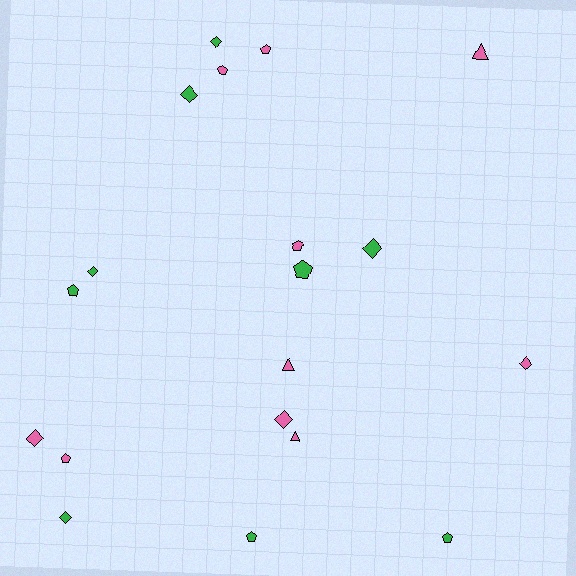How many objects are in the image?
There are 19 objects.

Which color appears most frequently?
Pink, with 10 objects.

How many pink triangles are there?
There are 3 pink triangles.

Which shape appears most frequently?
Diamond, with 8 objects.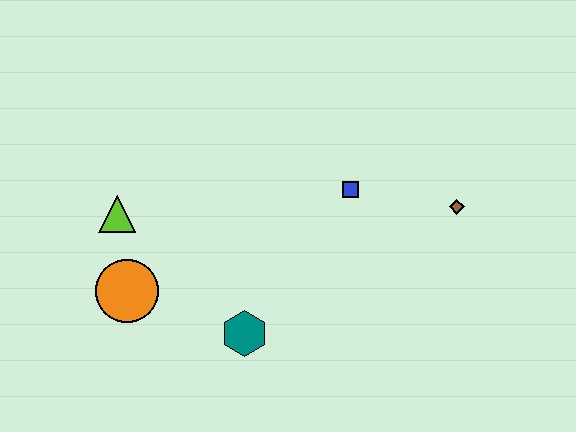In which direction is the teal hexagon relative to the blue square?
The teal hexagon is below the blue square.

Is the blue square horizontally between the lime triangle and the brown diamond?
Yes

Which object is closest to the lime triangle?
The orange circle is closest to the lime triangle.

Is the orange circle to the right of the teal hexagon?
No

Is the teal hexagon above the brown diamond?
No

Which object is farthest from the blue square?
The orange circle is farthest from the blue square.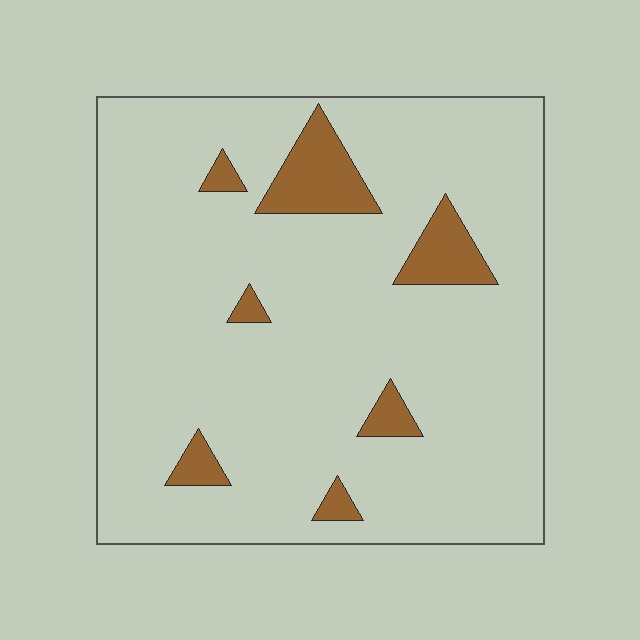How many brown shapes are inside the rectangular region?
7.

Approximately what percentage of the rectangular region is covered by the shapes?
Approximately 10%.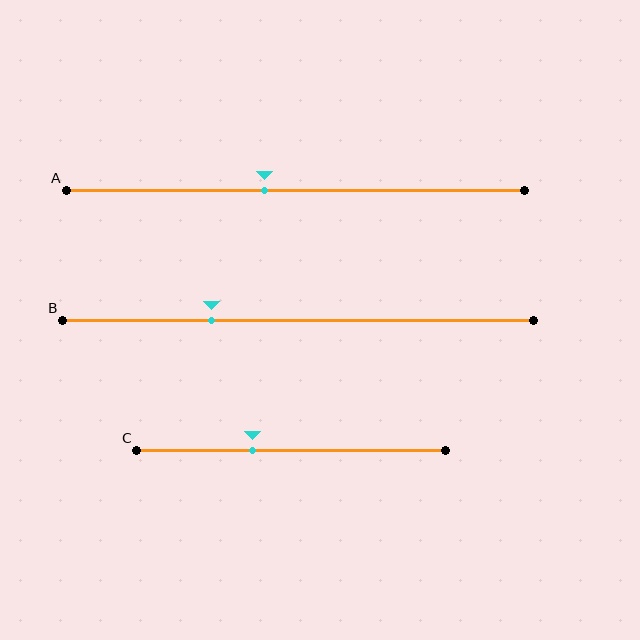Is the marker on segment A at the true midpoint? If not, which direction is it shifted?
No, the marker on segment A is shifted to the left by about 7% of the segment length.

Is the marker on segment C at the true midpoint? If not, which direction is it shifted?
No, the marker on segment C is shifted to the left by about 12% of the segment length.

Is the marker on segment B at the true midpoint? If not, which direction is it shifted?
No, the marker on segment B is shifted to the left by about 18% of the segment length.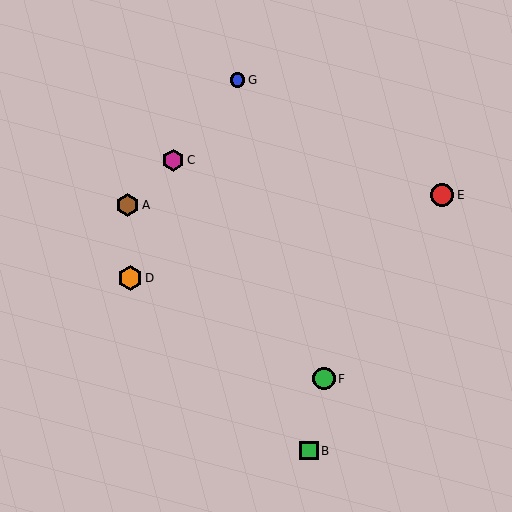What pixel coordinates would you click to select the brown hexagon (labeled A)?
Click at (127, 205) to select the brown hexagon A.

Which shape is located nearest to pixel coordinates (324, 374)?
The green circle (labeled F) at (324, 379) is nearest to that location.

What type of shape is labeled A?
Shape A is a brown hexagon.